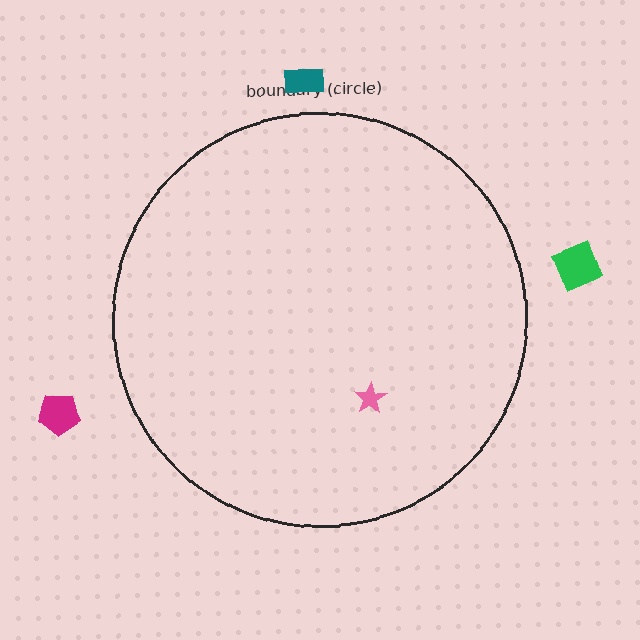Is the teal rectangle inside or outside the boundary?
Outside.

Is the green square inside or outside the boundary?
Outside.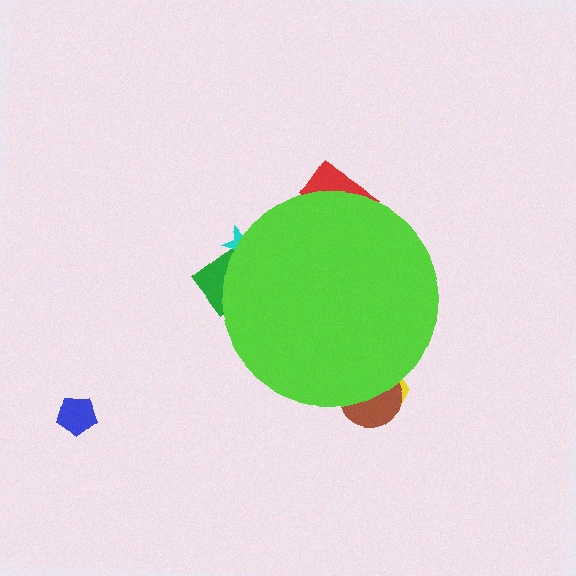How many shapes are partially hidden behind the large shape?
5 shapes are partially hidden.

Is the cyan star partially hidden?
Yes, the cyan star is partially hidden behind the lime circle.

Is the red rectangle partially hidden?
Yes, the red rectangle is partially hidden behind the lime circle.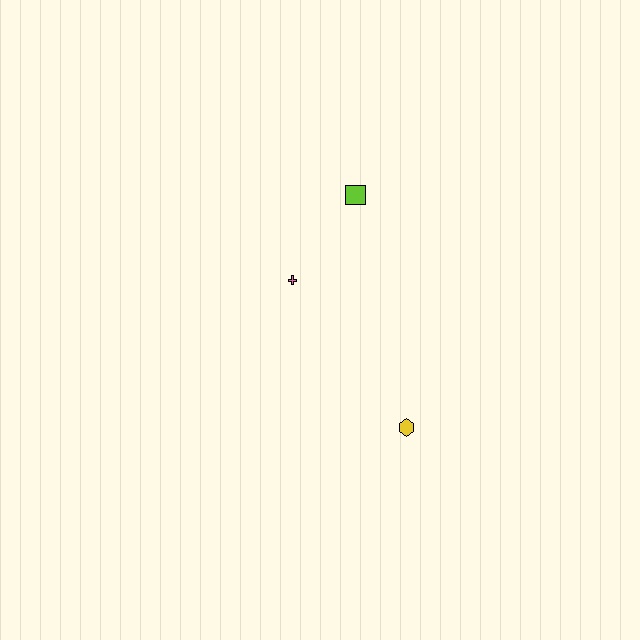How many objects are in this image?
There are 3 objects.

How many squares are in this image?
There is 1 square.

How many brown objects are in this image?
There are no brown objects.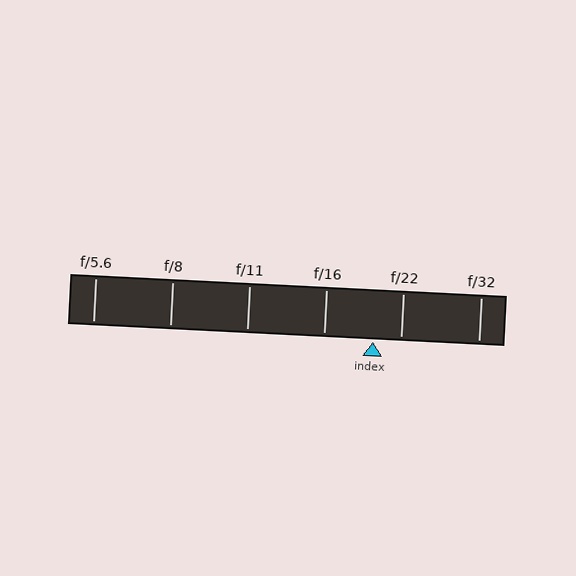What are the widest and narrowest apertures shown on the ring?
The widest aperture shown is f/5.6 and the narrowest is f/32.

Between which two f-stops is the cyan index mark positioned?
The index mark is between f/16 and f/22.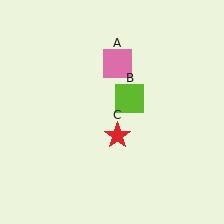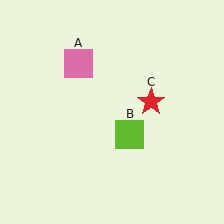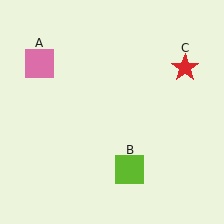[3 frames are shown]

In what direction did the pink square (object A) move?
The pink square (object A) moved left.